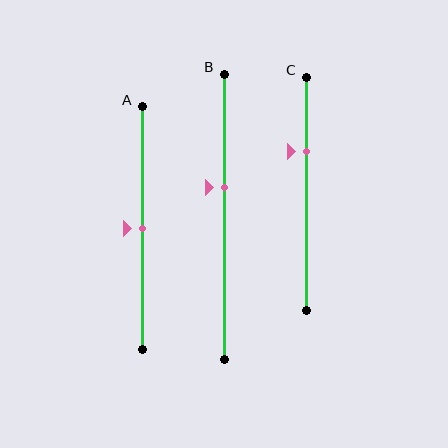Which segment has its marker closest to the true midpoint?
Segment A has its marker closest to the true midpoint.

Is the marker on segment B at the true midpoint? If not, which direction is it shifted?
No, the marker on segment B is shifted upward by about 10% of the segment length.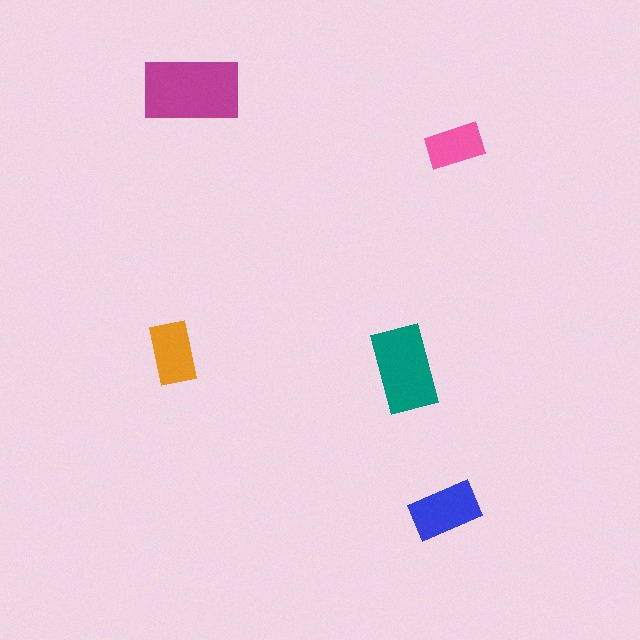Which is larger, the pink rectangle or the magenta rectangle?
The magenta one.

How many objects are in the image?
There are 5 objects in the image.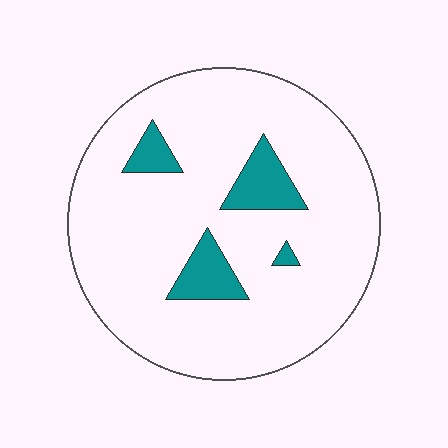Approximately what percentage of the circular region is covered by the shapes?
Approximately 10%.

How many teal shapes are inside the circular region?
4.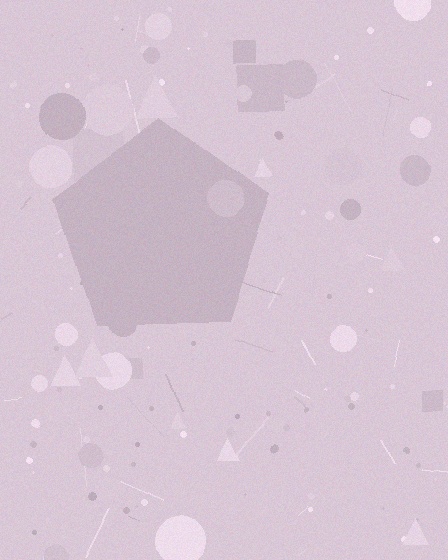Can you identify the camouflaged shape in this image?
The camouflaged shape is a pentagon.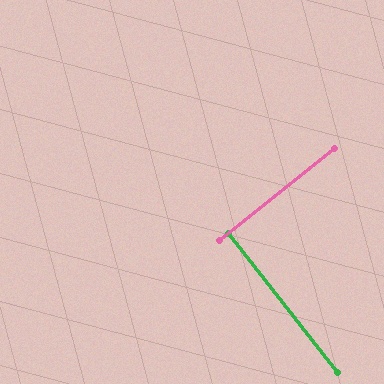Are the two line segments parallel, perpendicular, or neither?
Perpendicular — they meet at approximately 89°.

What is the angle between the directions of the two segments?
Approximately 89 degrees.